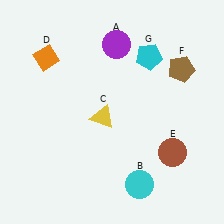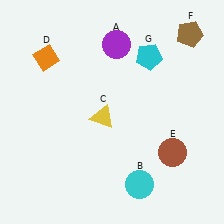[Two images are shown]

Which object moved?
The brown pentagon (F) moved up.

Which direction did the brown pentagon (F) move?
The brown pentagon (F) moved up.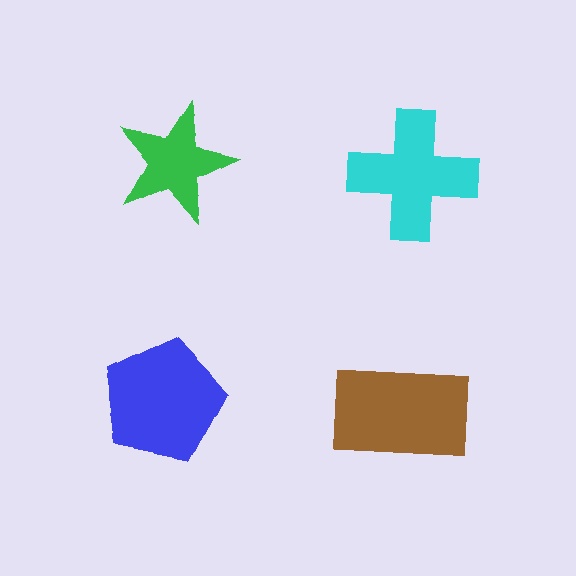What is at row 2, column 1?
A blue pentagon.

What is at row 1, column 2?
A cyan cross.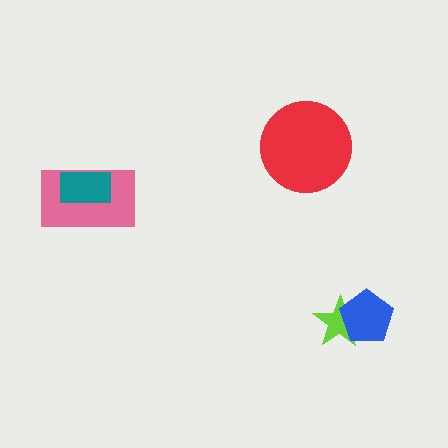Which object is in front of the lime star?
The blue pentagon is in front of the lime star.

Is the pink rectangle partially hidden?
Yes, it is partially covered by another shape.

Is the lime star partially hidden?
Yes, it is partially covered by another shape.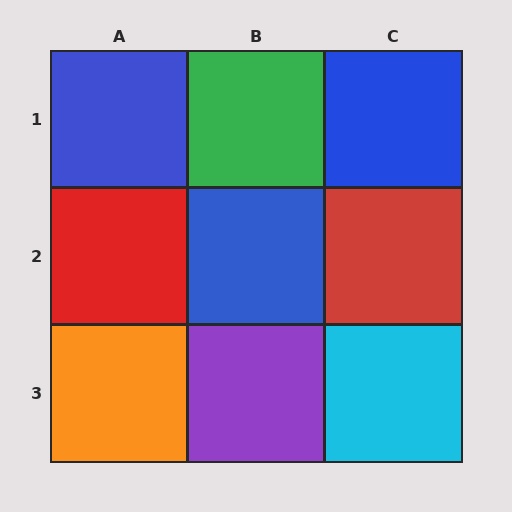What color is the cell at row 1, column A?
Blue.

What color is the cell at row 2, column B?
Blue.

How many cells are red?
2 cells are red.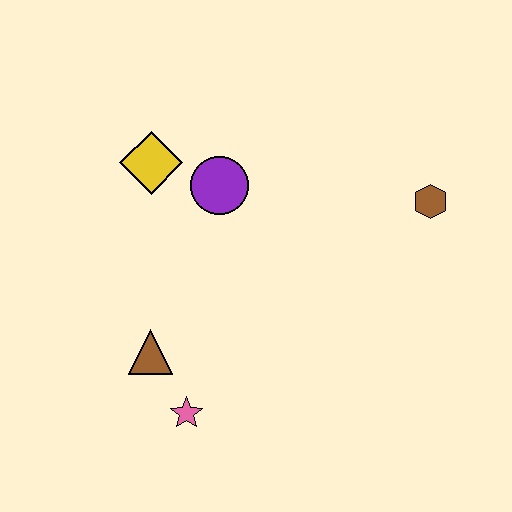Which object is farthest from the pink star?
The brown hexagon is farthest from the pink star.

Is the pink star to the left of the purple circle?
Yes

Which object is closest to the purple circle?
The yellow diamond is closest to the purple circle.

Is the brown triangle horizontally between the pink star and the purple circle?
No